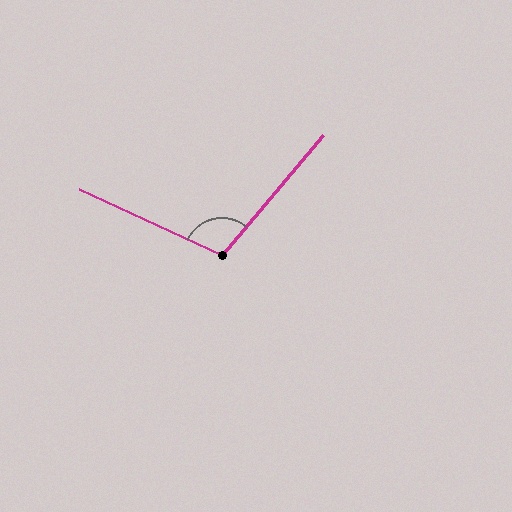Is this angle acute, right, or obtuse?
It is obtuse.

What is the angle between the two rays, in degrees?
Approximately 105 degrees.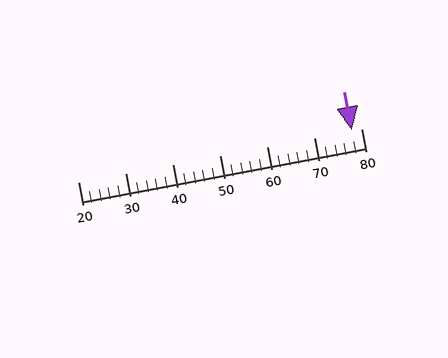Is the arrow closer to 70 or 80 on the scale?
The arrow is closer to 80.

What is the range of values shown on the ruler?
The ruler shows values from 20 to 80.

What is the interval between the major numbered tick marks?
The major tick marks are spaced 10 units apart.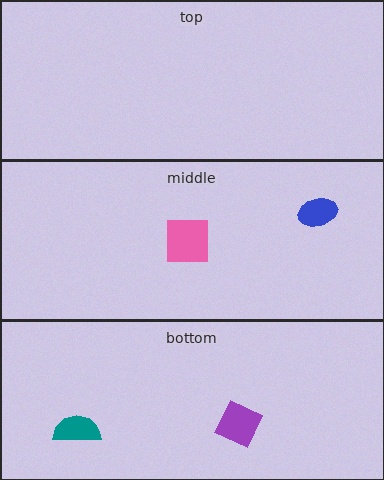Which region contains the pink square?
The middle region.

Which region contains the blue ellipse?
The middle region.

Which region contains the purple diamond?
The bottom region.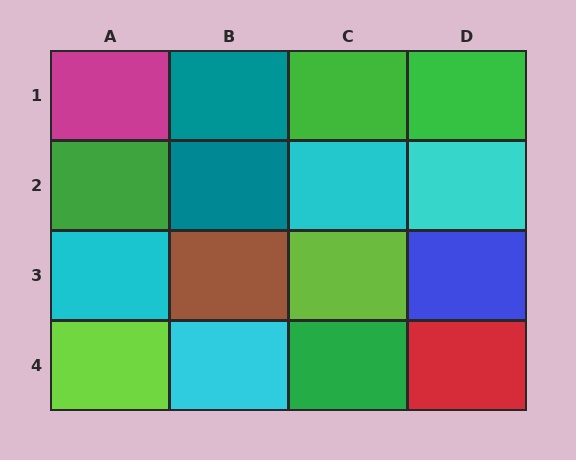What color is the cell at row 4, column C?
Green.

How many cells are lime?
2 cells are lime.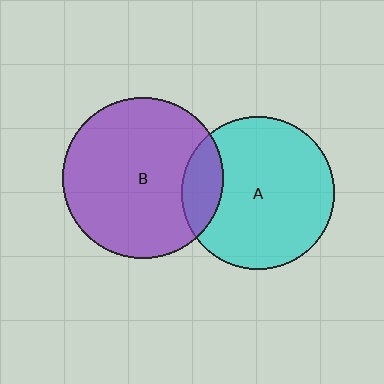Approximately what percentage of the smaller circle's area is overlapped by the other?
Approximately 15%.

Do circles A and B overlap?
Yes.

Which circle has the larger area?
Circle B (purple).